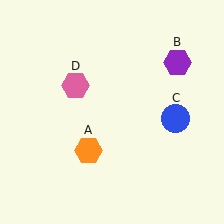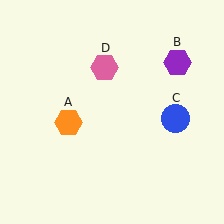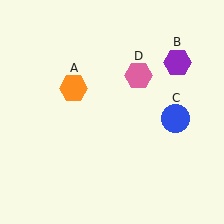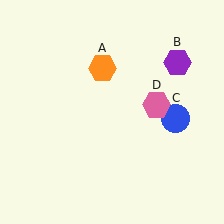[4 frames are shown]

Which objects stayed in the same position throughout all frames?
Purple hexagon (object B) and blue circle (object C) remained stationary.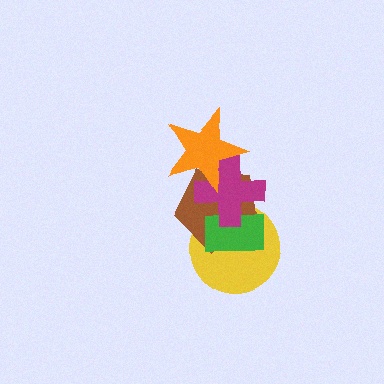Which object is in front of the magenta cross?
The orange star is in front of the magenta cross.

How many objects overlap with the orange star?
2 objects overlap with the orange star.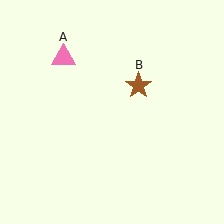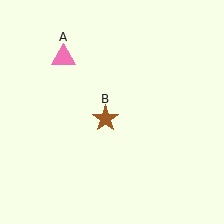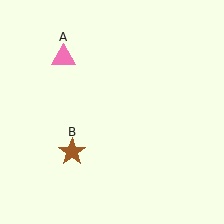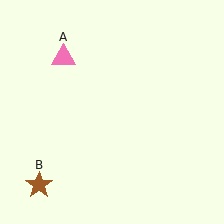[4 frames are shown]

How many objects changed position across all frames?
1 object changed position: brown star (object B).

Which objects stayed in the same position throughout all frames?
Pink triangle (object A) remained stationary.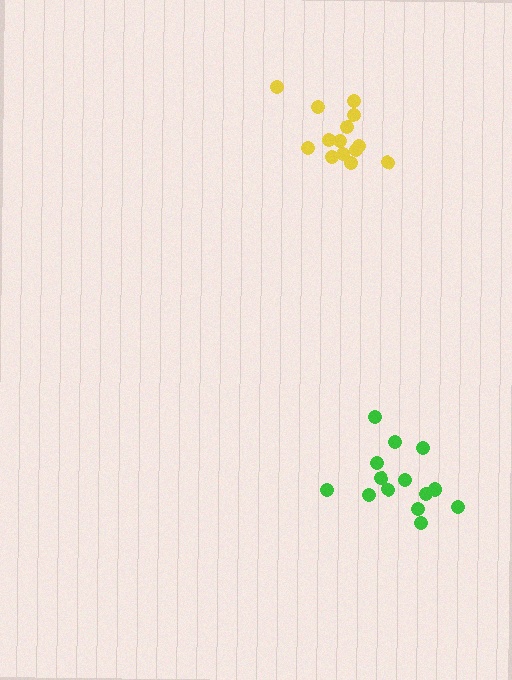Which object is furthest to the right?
The green cluster is rightmost.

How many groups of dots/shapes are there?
There are 2 groups.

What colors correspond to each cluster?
The clusters are colored: yellow, green.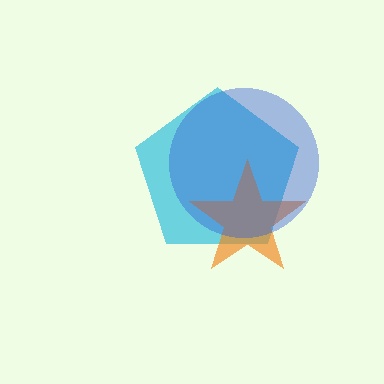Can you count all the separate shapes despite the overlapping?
Yes, there are 3 separate shapes.